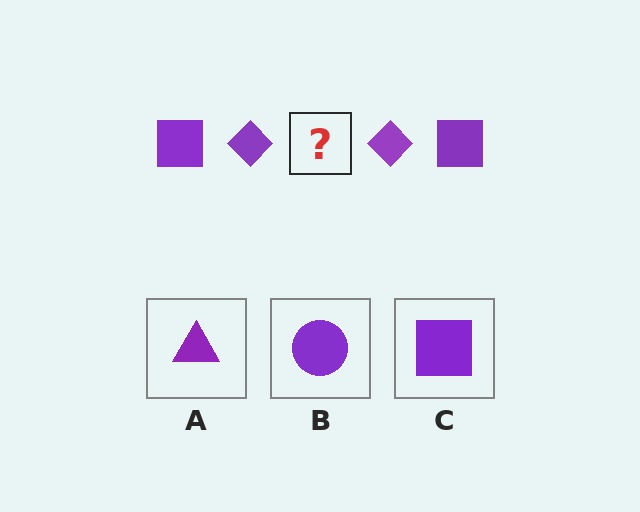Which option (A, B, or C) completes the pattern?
C.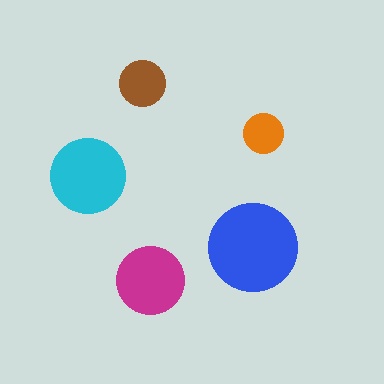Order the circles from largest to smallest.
the blue one, the cyan one, the magenta one, the brown one, the orange one.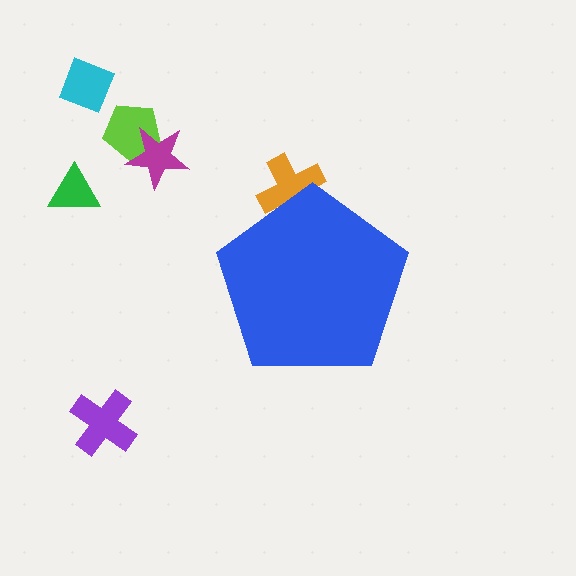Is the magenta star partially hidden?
No, the magenta star is fully visible.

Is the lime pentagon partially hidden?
No, the lime pentagon is fully visible.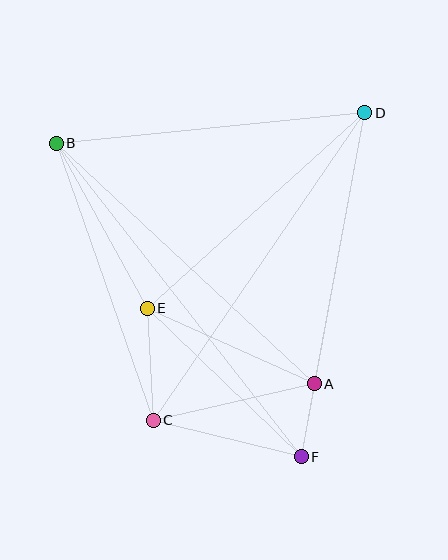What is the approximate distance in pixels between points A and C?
The distance between A and C is approximately 165 pixels.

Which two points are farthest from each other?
Points B and F are farthest from each other.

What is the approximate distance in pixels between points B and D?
The distance between B and D is approximately 310 pixels.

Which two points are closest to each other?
Points A and F are closest to each other.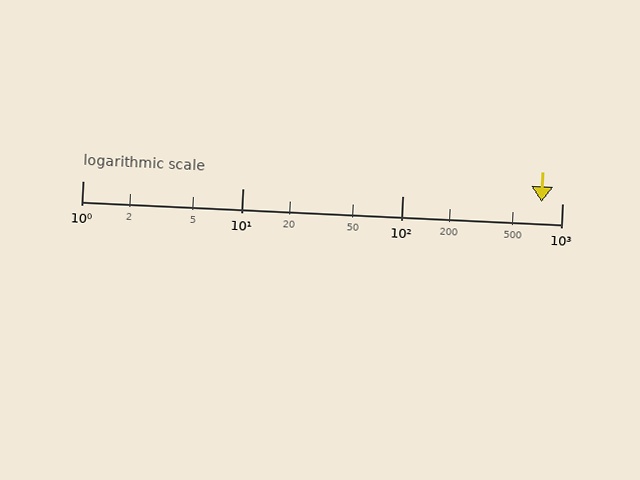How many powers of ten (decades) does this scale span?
The scale spans 3 decades, from 1 to 1000.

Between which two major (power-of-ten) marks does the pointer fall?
The pointer is between 100 and 1000.